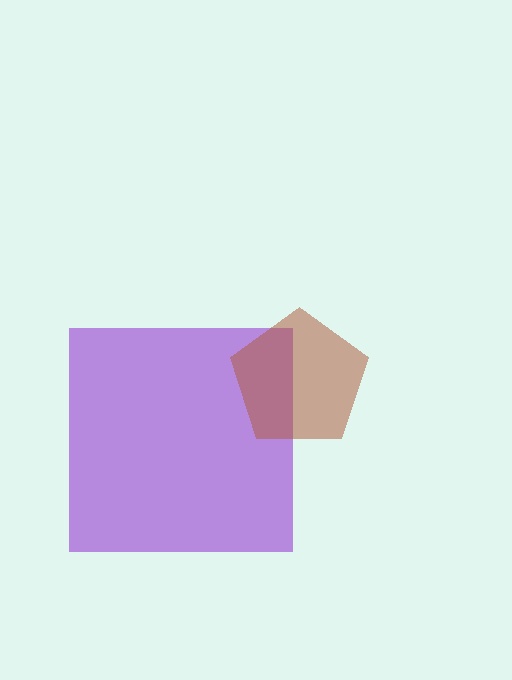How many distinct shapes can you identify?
There are 2 distinct shapes: a purple square, a brown pentagon.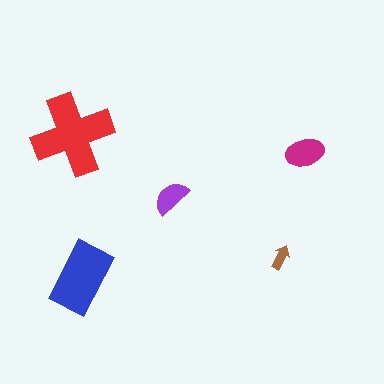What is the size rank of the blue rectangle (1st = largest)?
2nd.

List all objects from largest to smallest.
The red cross, the blue rectangle, the magenta ellipse, the purple semicircle, the brown arrow.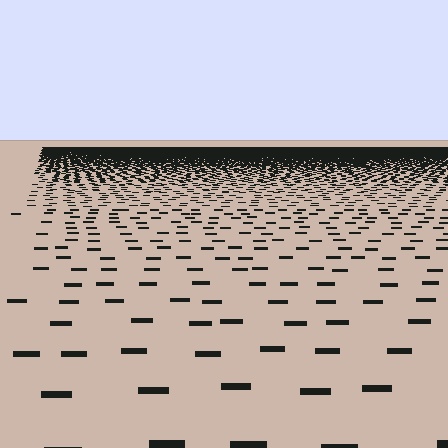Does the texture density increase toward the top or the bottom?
Density increases toward the top.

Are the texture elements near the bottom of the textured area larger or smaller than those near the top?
Larger. Near the bottom, elements are closer to the viewer and appear at a bigger on-screen size.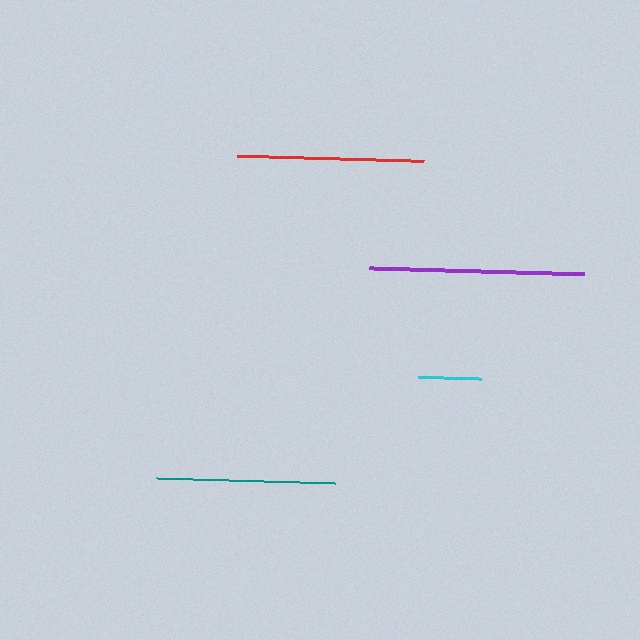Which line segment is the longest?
The purple line is the longest at approximately 215 pixels.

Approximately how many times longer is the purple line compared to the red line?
The purple line is approximately 1.1 times the length of the red line.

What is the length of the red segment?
The red segment is approximately 188 pixels long.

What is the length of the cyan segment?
The cyan segment is approximately 63 pixels long.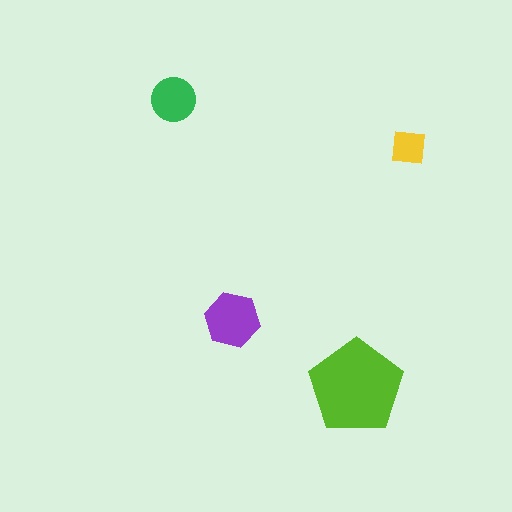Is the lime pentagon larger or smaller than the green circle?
Larger.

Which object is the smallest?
The yellow square.